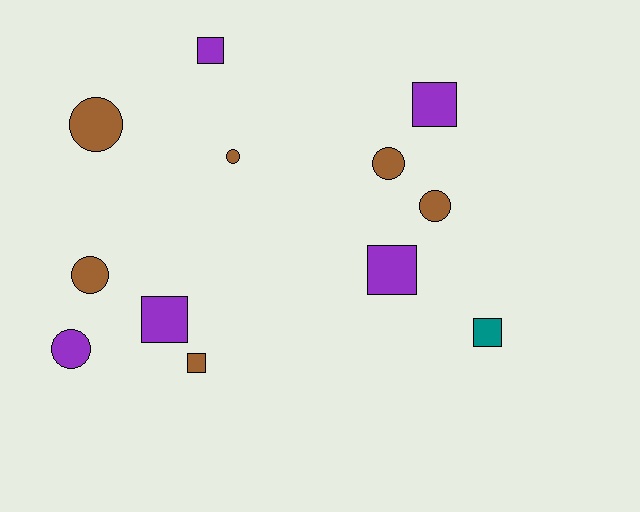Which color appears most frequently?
Brown, with 6 objects.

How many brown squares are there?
There is 1 brown square.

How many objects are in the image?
There are 12 objects.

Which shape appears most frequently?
Square, with 6 objects.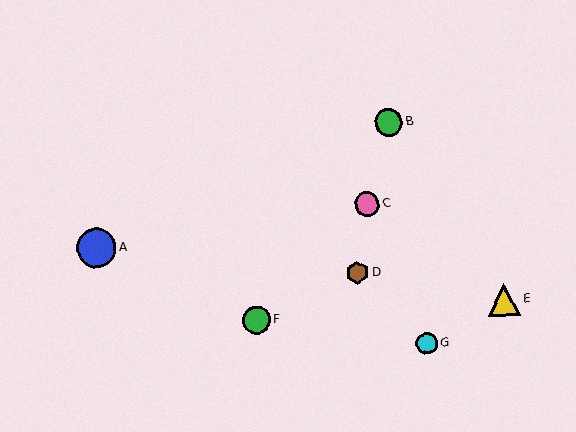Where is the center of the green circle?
The center of the green circle is at (256, 320).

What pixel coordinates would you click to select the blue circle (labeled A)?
Click at (96, 248) to select the blue circle A.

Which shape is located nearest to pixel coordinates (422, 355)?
The cyan circle (labeled G) at (427, 344) is nearest to that location.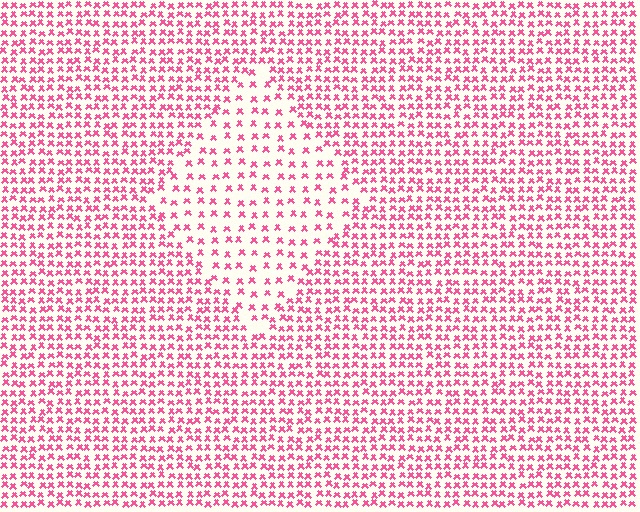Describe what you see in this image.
The image contains small pink elements arranged at two different densities. A diamond-shaped region is visible where the elements are less densely packed than the surrounding area.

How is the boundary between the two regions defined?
The boundary is defined by a change in element density (approximately 2.0x ratio). All elements are the same color, size, and shape.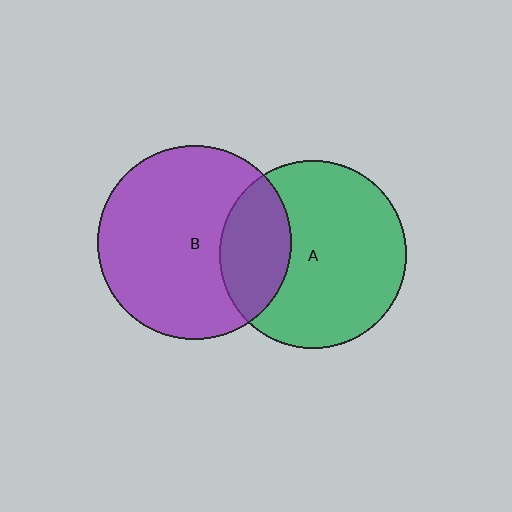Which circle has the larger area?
Circle B (purple).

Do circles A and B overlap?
Yes.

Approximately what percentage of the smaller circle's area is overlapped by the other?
Approximately 25%.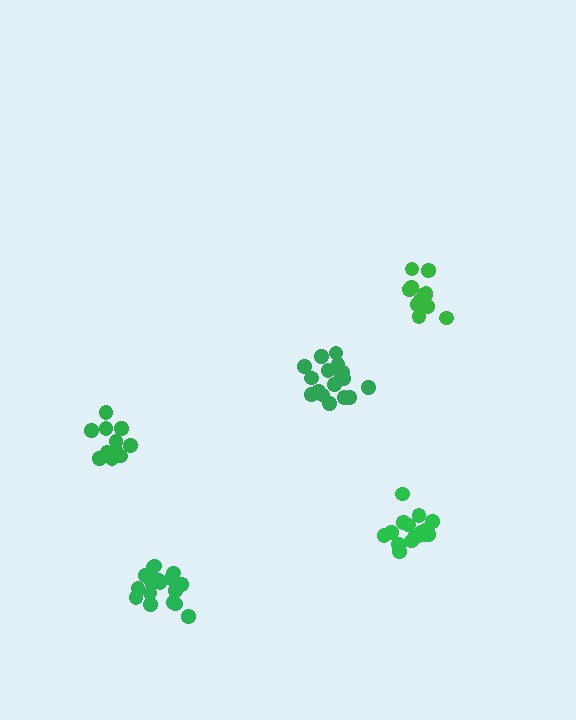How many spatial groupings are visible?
There are 5 spatial groupings.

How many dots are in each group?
Group 1: 17 dots, Group 2: 12 dots, Group 3: 17 dots, Group 4: 18 dots, Group 5: 12 dots (76 total).